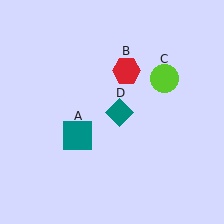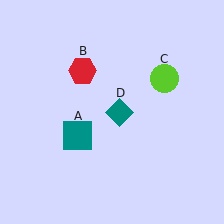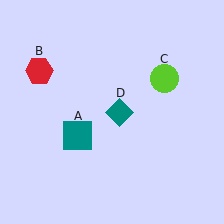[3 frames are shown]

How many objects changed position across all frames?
1 object changed position: red hexagon (object B).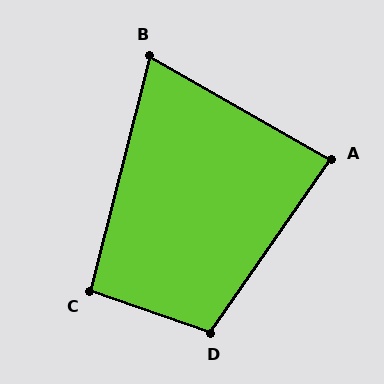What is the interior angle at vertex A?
Approximately 85 degrees (approximately right).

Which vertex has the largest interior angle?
D, at approximately 105 degrees.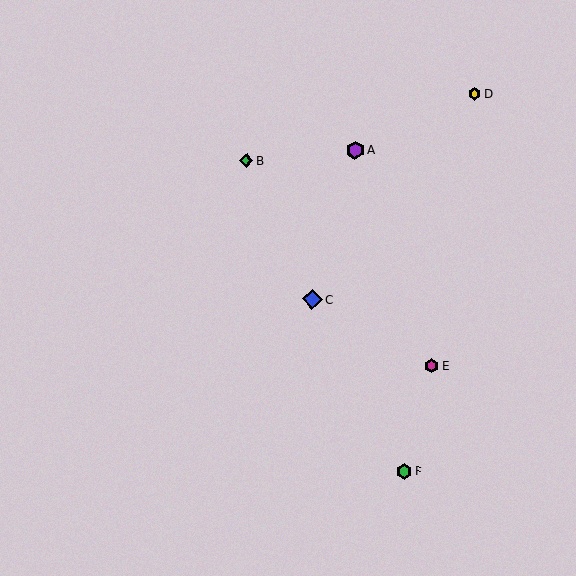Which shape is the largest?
The blue diamond (labeled C) is the largest.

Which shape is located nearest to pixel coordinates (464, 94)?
The yellow hexagon (labeled D) at (475, 94) is nearest to that location.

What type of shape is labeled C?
Shape C is a blue diamond.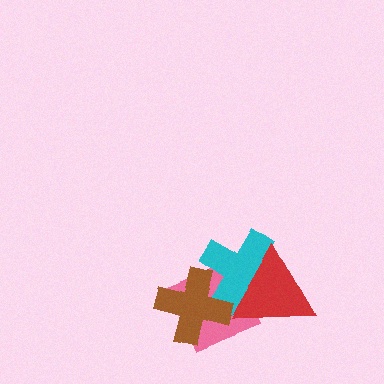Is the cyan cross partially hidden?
Yes, it is partially covered by another shape.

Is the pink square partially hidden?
Yes, it is partially covered by another shape.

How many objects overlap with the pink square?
3 objects overlap with the pink square.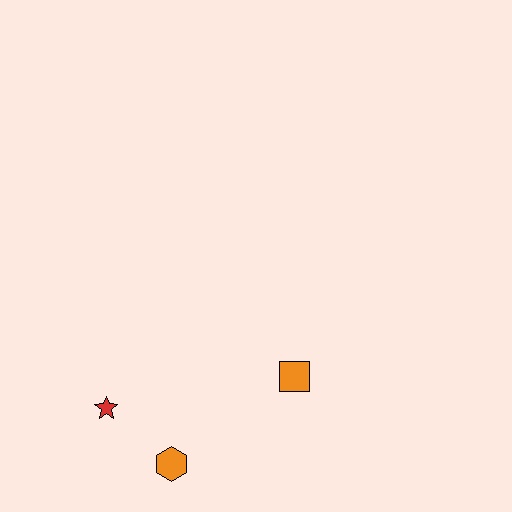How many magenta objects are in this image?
There are no magenta objects.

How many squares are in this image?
There is 1 square.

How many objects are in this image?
There are 3 objects.